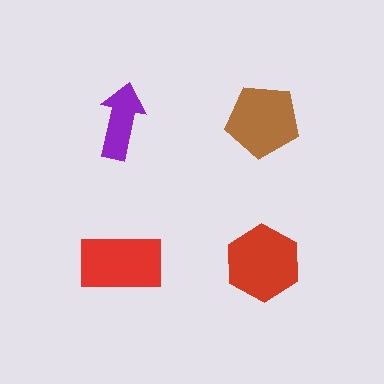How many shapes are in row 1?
2 shapes.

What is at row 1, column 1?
A purple arrow.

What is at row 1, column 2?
A brown pentagon.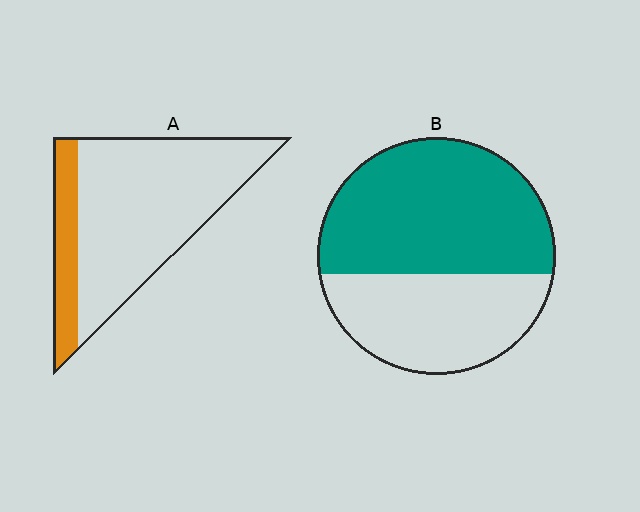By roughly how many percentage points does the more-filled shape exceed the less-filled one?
By roughly 40 percentage points (B over A).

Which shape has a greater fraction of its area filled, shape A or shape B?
Shape B.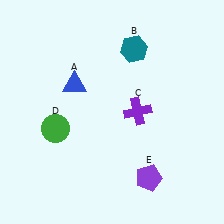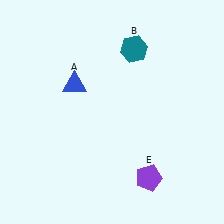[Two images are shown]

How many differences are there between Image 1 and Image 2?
There are 2 differences between the two images.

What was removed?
The green circle (D), the purple cross (C) were removed in Image 2.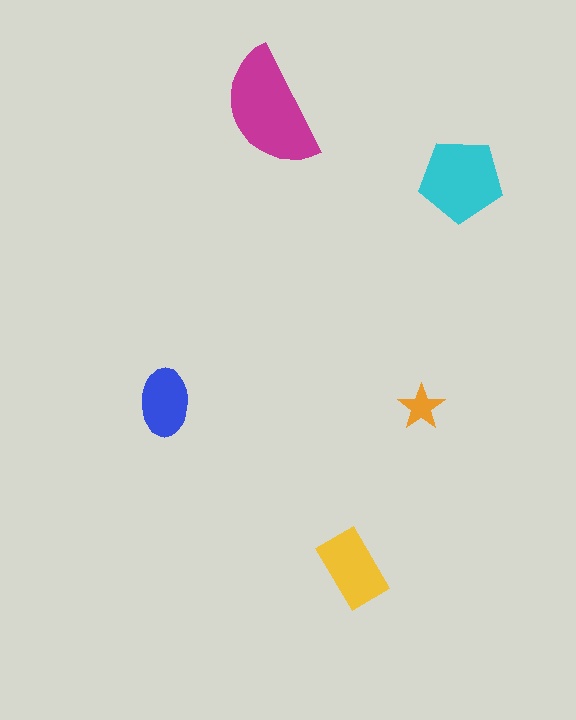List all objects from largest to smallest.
The magenta semicircle, the cyan pentagon, the yellow rectangle, the blue ellipse, the orange star.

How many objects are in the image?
There are 5 objects in the image.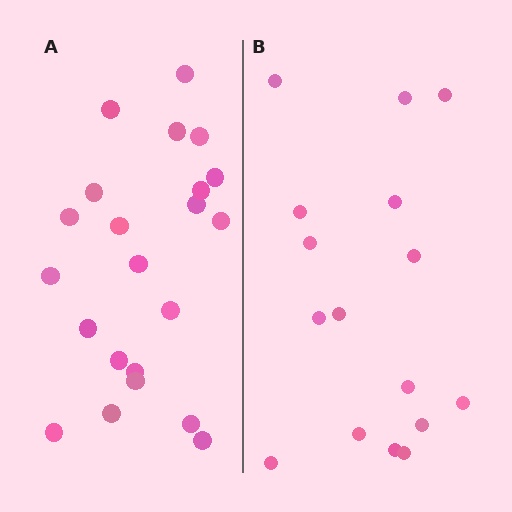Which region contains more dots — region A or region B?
Region A (the left region) has more dots.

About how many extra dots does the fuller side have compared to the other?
Region A has about 6 more dots than region B.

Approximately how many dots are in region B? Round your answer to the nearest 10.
About 20 dots. (The exact count is 16, which rounds to 20.)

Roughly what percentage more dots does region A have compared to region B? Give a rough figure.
About 40% more.